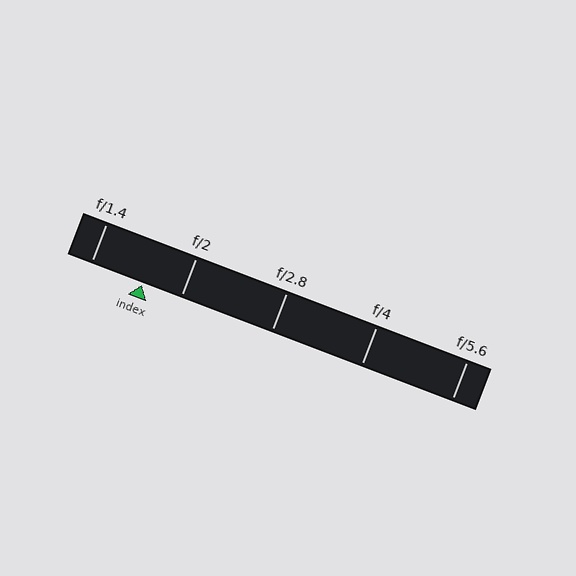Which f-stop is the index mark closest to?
The index mark is closest to f/2.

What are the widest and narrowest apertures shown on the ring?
The widest aperture shown is f/1.4 and the narrowest is f/5.6.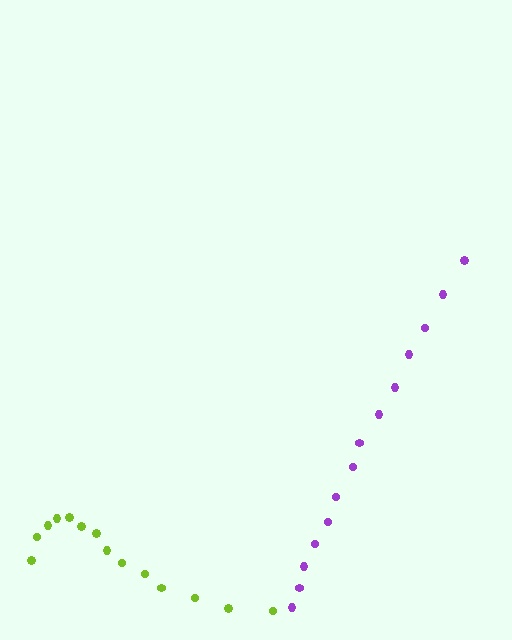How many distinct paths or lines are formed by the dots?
There are 2 distinct paths.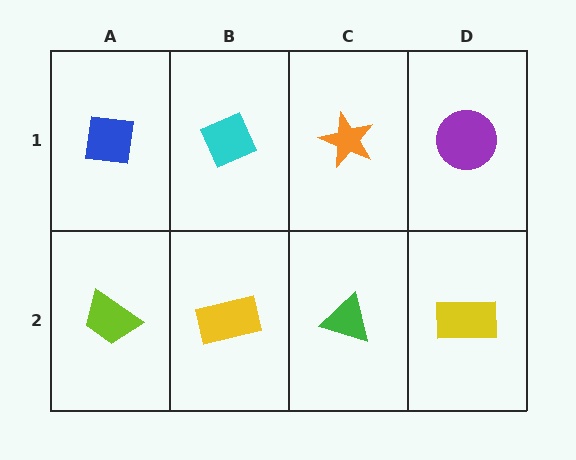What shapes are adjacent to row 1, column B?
A yellow rectangle (row 2, column B), a blue square (row 1, column A), an orange star (row 1, column C).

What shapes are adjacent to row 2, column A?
A blue square (row 1, column A), a yellow rectangle (row 2, column B).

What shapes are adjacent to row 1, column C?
A green triangle (row 2, column C), a cyan diamond (row 1, column B), a purple circle (row 1, column D).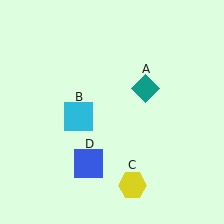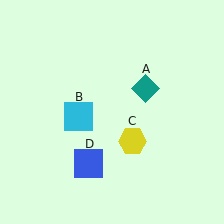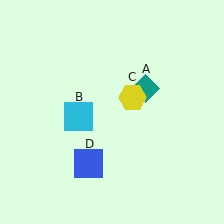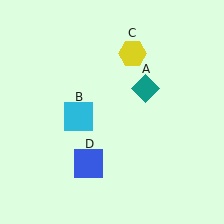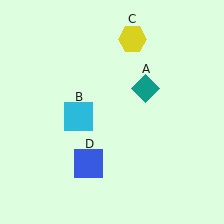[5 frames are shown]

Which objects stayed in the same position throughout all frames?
Teal diamond (object A) and cyan square (object B) and blue square (object D) remained stationary.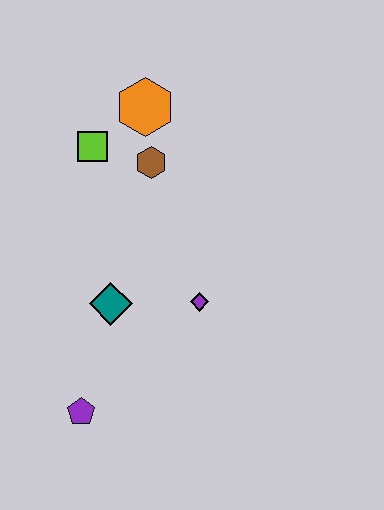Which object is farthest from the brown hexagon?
The purple pentagon is farthest from the brown hexagon.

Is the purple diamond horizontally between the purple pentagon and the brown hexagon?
No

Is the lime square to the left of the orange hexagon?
Yes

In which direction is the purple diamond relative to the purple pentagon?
The purple diamond is to the right of the purple pentagon.